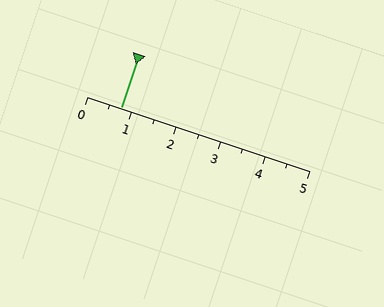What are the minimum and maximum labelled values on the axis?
The axis runs from 0 to 5.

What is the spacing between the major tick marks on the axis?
The major ticks are spaced 1 apart.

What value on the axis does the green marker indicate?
The marker indicates approximately 0.8.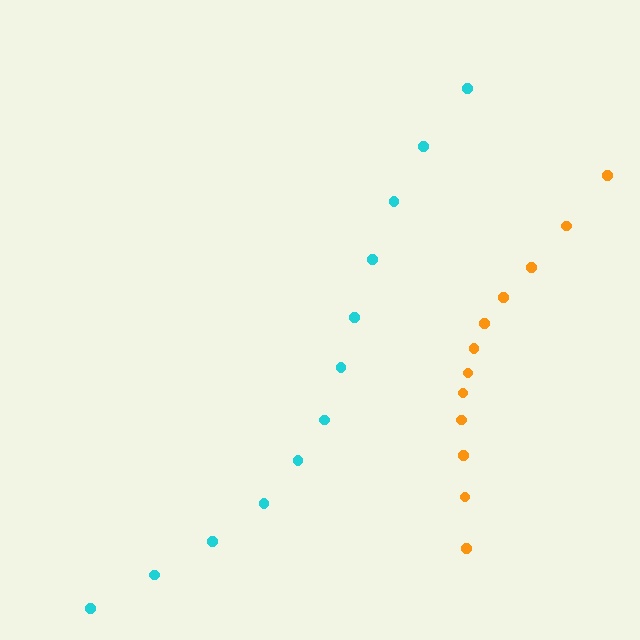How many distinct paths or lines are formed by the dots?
There are 2 distinct paths.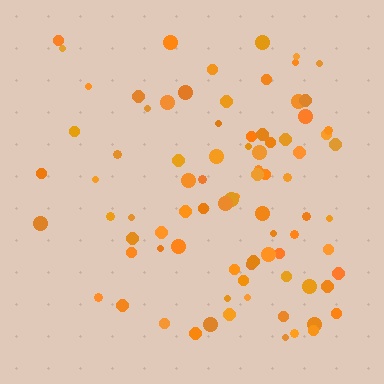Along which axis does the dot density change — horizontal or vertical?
Horizontal.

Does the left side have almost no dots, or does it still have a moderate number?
Still a moderate number, just noticeably fewer than the right.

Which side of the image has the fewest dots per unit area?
The left.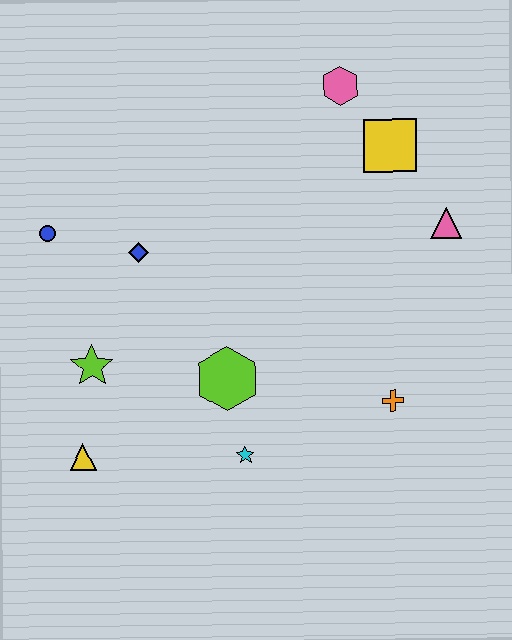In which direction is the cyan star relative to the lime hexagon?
The cyan star is below the lime hexagon.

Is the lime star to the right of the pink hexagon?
No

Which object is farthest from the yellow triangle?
The pink hexagon is farthest from the yellow triangle.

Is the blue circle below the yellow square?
Yes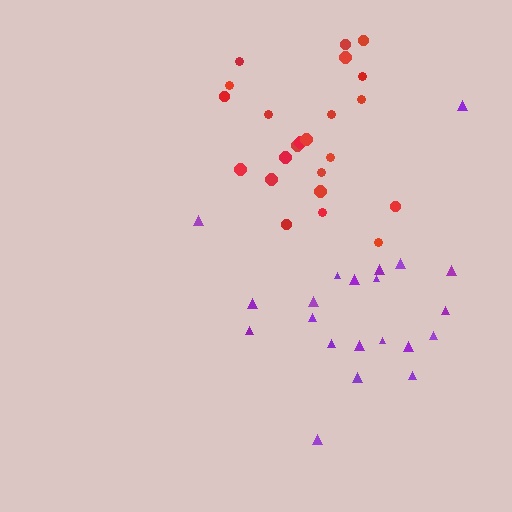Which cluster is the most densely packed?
Red.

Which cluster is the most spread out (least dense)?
Purple.